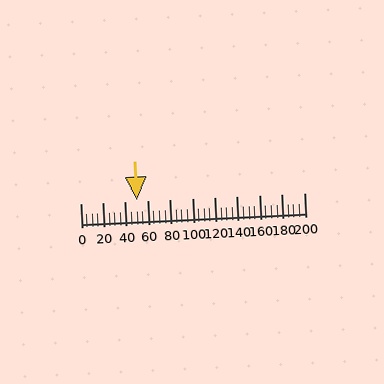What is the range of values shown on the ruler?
The ruler shows values from 0 to 200.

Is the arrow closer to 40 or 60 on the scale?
The arrow is closer to 60.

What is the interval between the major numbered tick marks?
The major tick marks are spaced 20 units apart.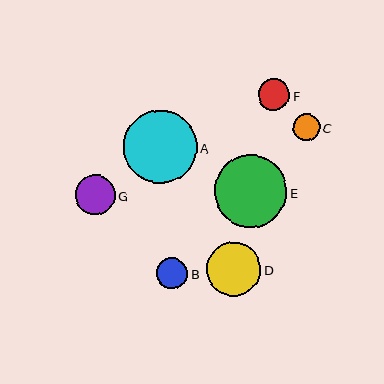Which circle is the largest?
Circle A is the largest with a size of approximately 73 pixels.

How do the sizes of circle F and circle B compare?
Circle F and circle B are approximately the same size.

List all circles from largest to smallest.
From largest to smallest: A, E, D, G, F, B, C.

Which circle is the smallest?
Circle C is the smallest with a size of approximately 27 pixels.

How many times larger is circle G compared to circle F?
Circle G is approximately 1.3 times the size of circle F.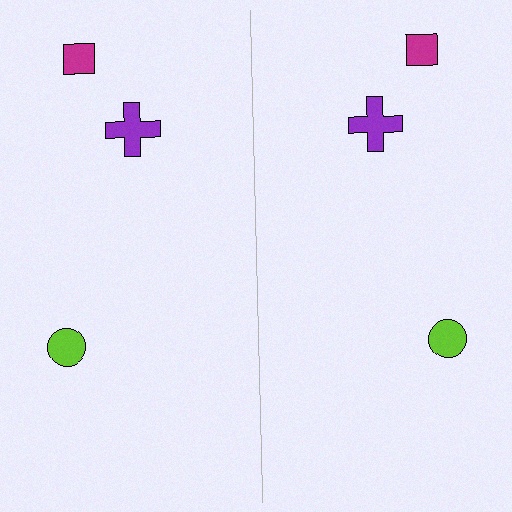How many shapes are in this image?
There are 6 shapes in this image.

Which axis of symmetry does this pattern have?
The pattern has a vertical axis of symmetry running through the center of the image.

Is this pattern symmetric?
Yes, this pattern has bilateral (reflection) symmetry.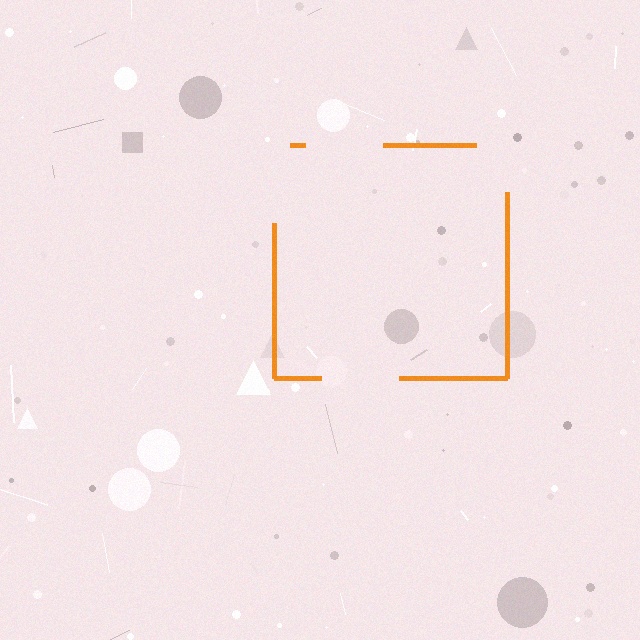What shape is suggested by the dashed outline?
The dashed outline suggests a square.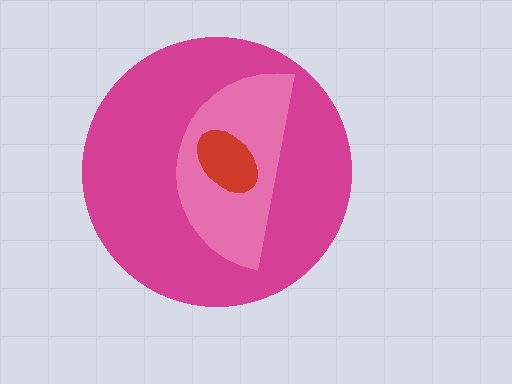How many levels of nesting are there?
3.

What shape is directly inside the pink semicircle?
The red ellipse.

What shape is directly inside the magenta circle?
The pink semicircle.